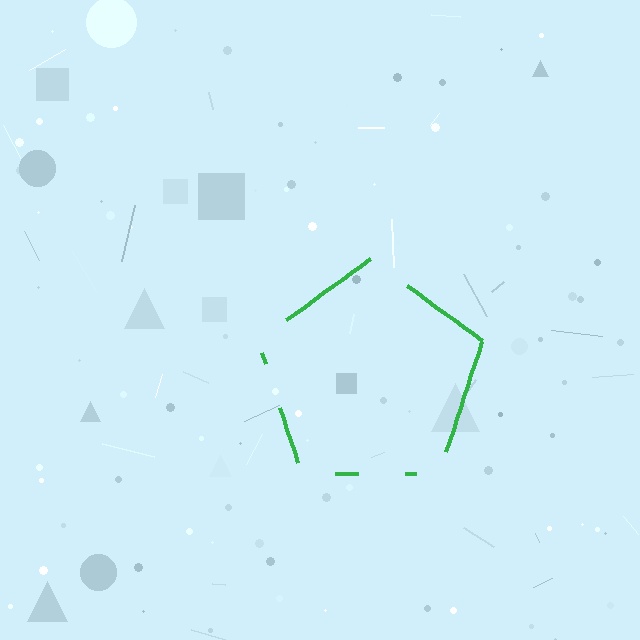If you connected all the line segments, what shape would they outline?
They would outline a pentagon.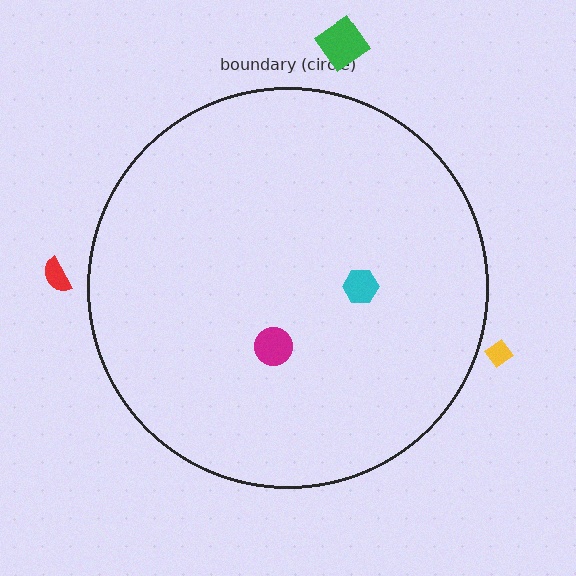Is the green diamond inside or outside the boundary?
Outside.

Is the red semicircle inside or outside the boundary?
Outside.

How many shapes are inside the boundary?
2 inside, 3 outside.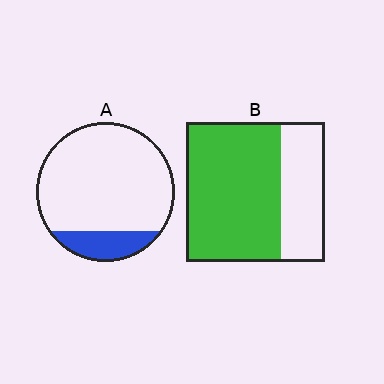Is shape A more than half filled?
No.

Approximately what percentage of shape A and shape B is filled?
A is approximately 15% and B is approximately 70%.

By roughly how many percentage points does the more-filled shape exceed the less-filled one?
By roughly 50 percentage points (B over A).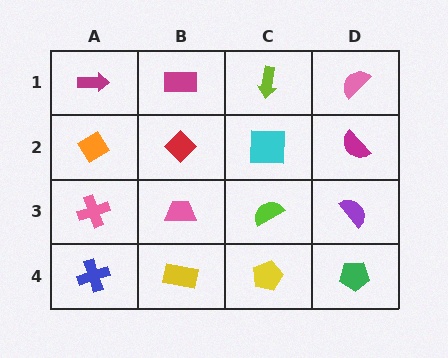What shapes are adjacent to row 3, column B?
A red diamond (row 2, column B), a yellow rectangle (row 4, column B), a pink cross (row 3, column A), a lime semicircle (row 3, column C).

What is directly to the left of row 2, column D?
A cyan square.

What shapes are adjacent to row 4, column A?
A pink cross (row 3, column A), a yellow rectangle (row 4, column B).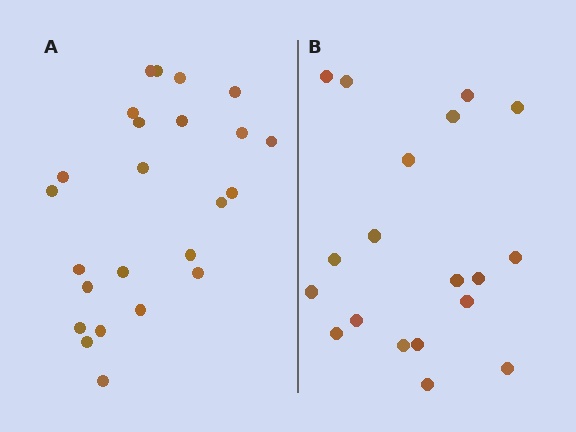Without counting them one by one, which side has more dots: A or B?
Region A (the left region) has more dots.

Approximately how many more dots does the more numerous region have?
Region A has about 5 more dots than region B.